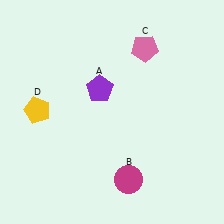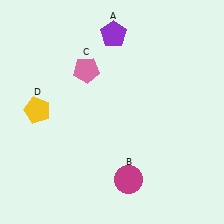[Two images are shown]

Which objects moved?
The objects that moved are: the purple pentagon (A), the pink pentagon (C).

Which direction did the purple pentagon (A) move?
The purple pentagon (A) moved up.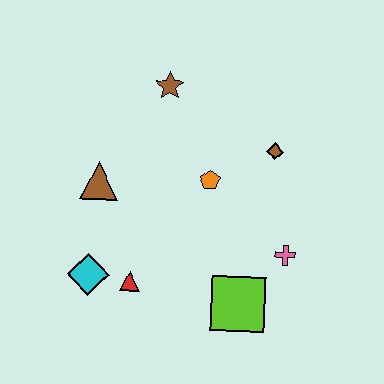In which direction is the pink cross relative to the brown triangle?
The pink cross is to the right of the brown triangle.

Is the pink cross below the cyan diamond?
No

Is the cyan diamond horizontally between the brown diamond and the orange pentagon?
No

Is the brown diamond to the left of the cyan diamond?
No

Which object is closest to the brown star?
The orange pentagon is closest to the brown star.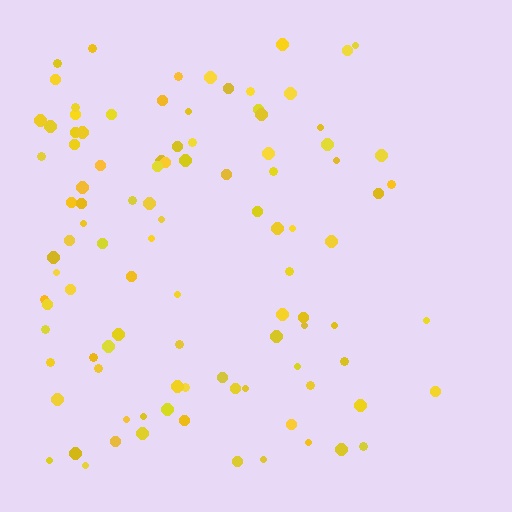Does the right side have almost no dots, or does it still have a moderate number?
Still a moderate number, just noticeably fewer than the left.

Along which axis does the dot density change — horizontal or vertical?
Horizontal.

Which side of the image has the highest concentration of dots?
The left.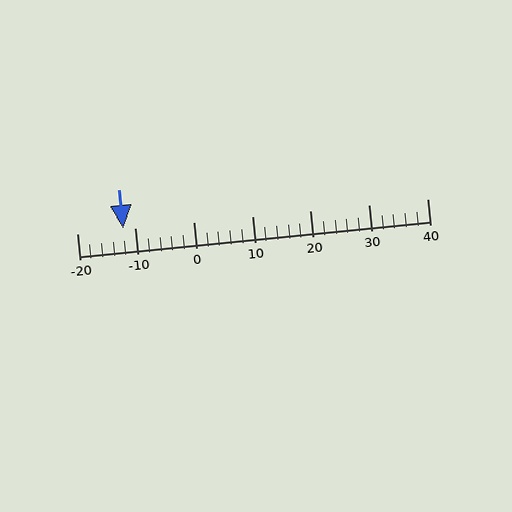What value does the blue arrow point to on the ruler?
The blue arrow points to approximately -12.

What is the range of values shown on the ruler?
The ruler shows values from -20 to 40.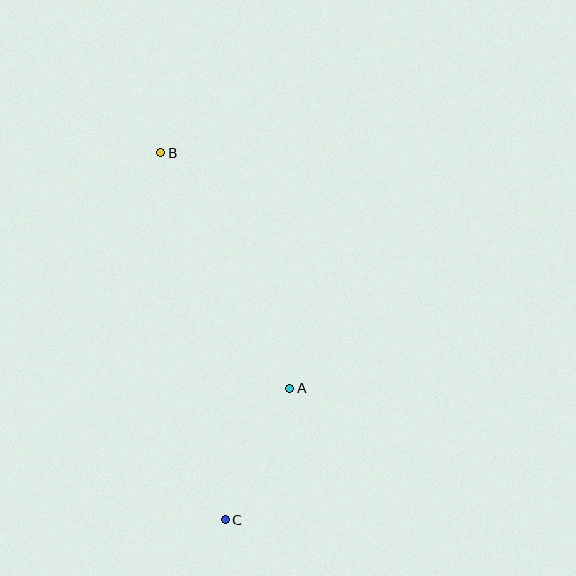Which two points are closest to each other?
Points A and C are closest to each other.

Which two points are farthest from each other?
Points B and C are farthest from each other.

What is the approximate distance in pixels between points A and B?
The distance between A and B is approximately 269 pixels.